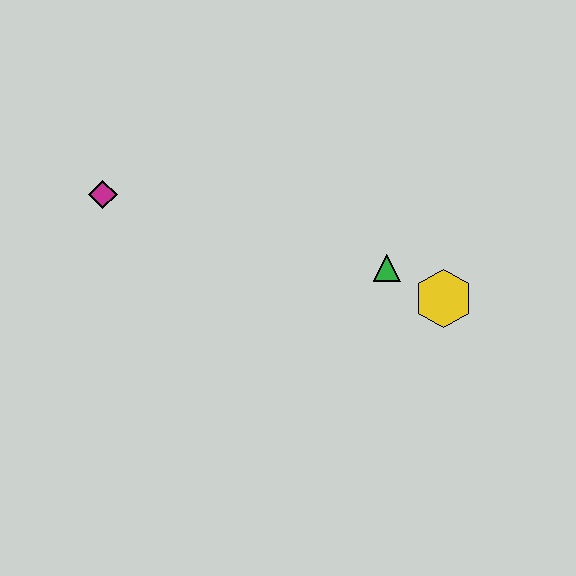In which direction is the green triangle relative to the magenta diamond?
The green triangle is to the right of the magenta diamond.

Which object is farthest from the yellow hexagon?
The magenta diamond is farthest from the yellow hexagon.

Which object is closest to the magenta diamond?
The green triangle is closest to the magenta diamond.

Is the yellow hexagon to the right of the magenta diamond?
Yes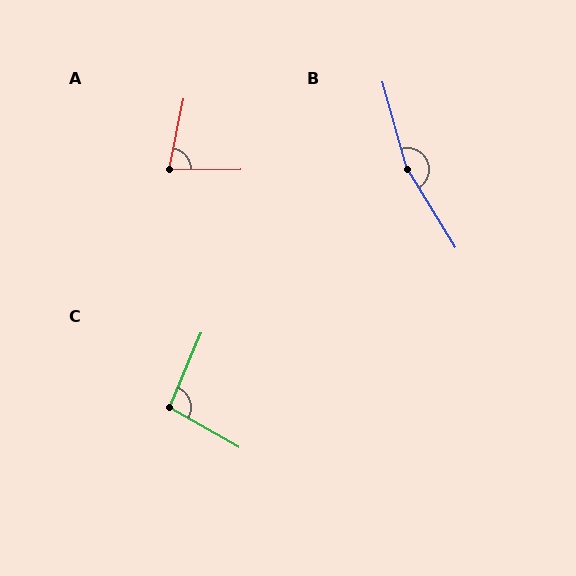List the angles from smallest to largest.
A (78°), C (97°), B (164°).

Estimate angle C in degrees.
Approximately 97 degrees.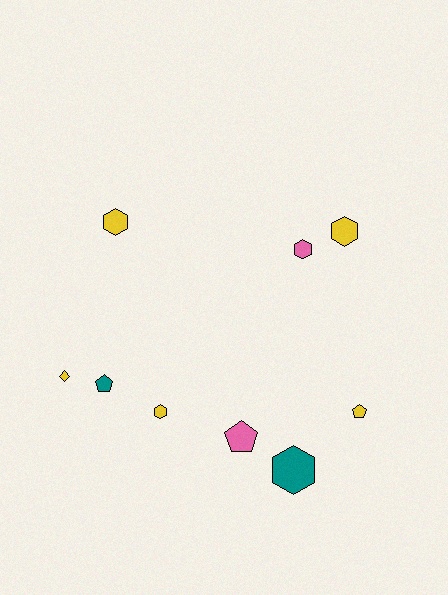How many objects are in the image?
There are 9 objects.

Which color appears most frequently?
Yellow, with 5 objects.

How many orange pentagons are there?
There are no orange pentagons.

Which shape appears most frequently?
Hexagon, with 5 objects.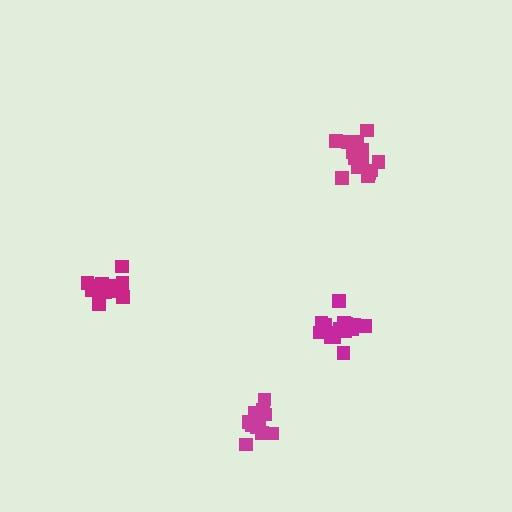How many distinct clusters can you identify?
There are 4 distinct clusters.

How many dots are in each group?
Group 1: 12 dots, Group 2: 17 dots, Group 3: 17 dots, Group 4: 14 dots (60 total).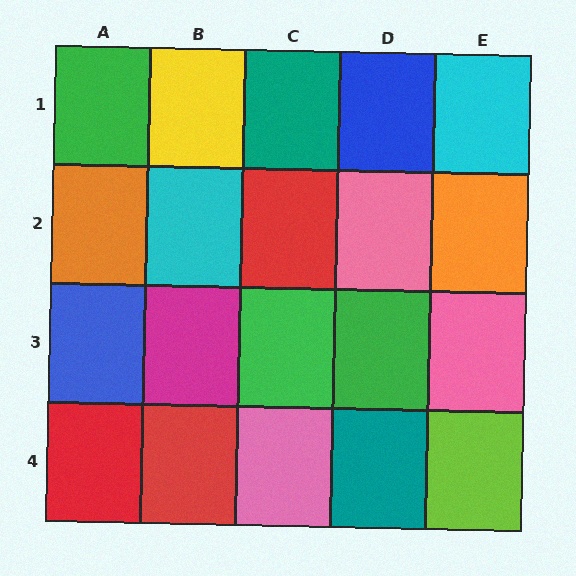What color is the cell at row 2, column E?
Orange.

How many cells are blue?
2 cells are blue.